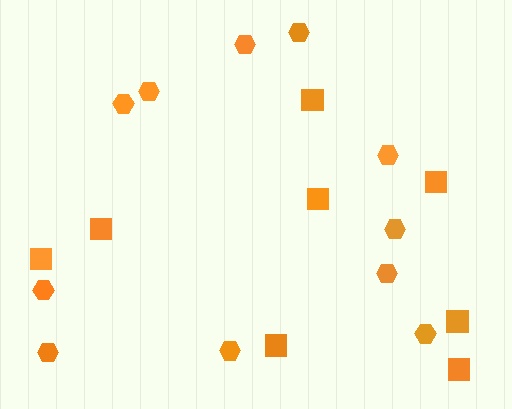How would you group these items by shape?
There are 2 groups: one group of hexagons (11) and one group of squares (8).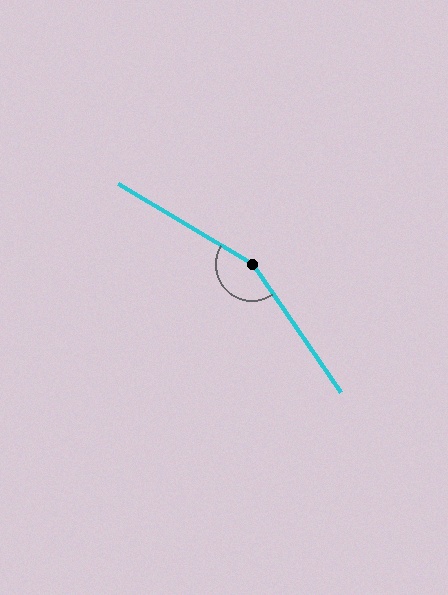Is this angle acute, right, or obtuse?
It is obtuse.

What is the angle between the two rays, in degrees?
Approximately 156 degrees.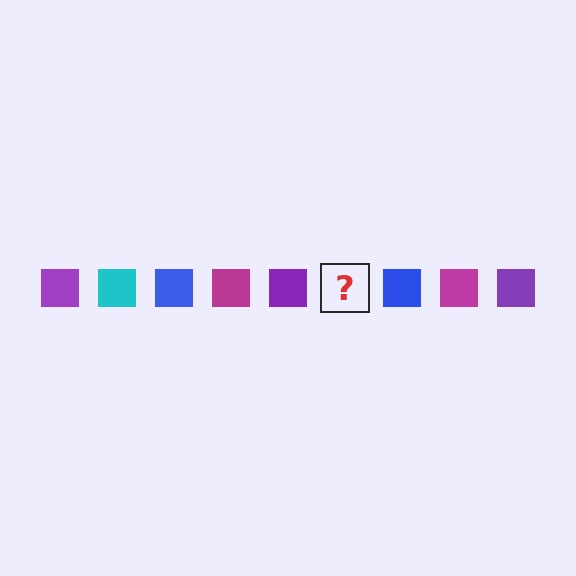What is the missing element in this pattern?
The missing element is a cyan square.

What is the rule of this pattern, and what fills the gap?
The rule is that the pattern cycles through purple, cyan, blue, magenta squares. The gap should be filled with a cyan square.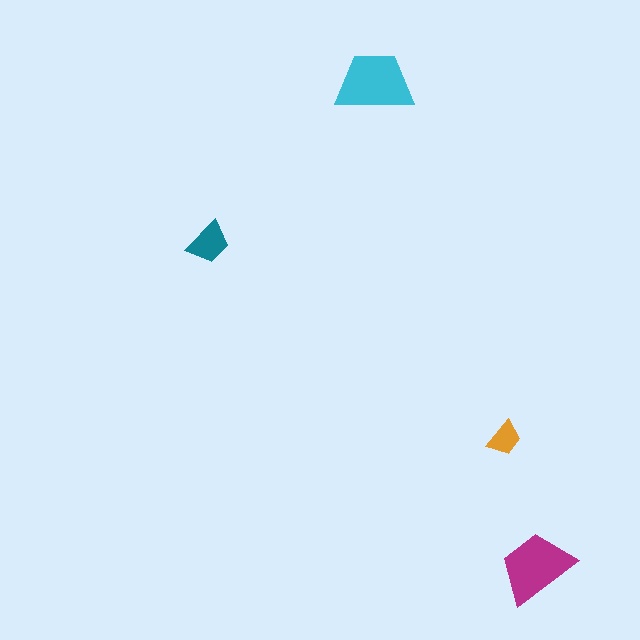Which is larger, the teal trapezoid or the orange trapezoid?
The teal one.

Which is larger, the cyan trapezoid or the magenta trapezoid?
The cyan one.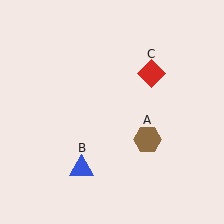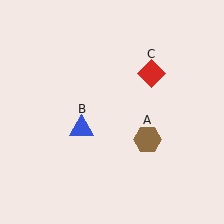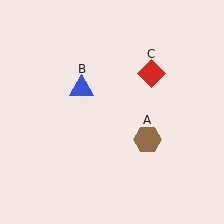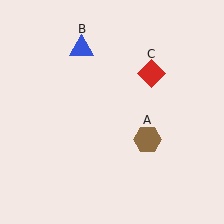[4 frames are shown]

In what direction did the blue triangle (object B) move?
The blue triangle (object B) moved up.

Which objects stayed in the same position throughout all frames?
Brown hexagon (object A) and red diamond (object C) remained stationary.